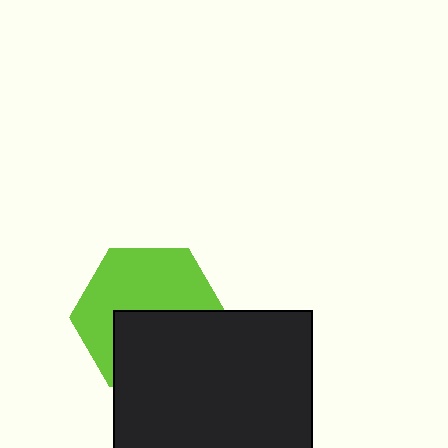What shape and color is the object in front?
The object in front is a black square.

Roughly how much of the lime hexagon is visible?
About half of it is visible (roughly 55%).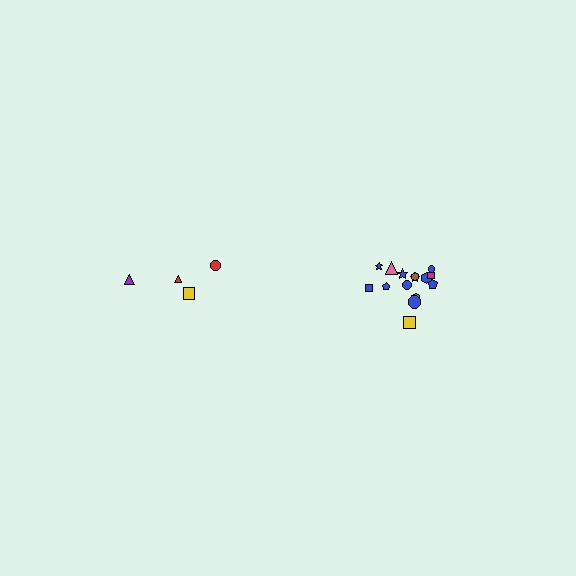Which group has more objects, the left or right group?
The right group.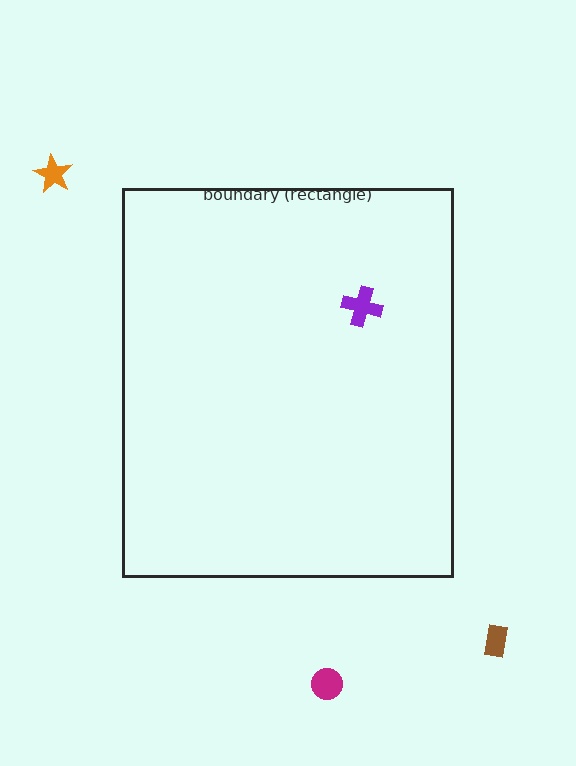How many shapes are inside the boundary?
1 inside, 3 outside.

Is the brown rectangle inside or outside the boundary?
Outside.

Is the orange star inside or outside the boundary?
Outside.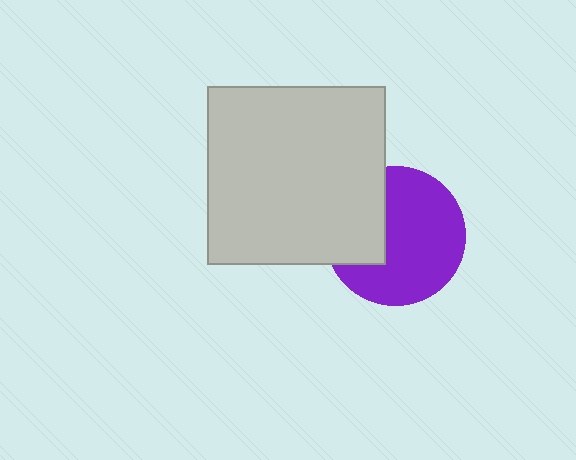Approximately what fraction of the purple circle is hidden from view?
Roughly 32% of the purple circle is hidden behind the light gray square.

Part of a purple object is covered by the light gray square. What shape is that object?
It is a circle.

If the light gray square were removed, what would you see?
You would see the complete purple circle.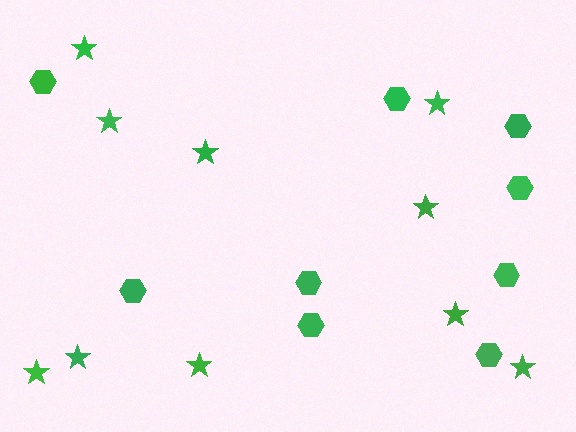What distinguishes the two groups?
There are 2 groups: one group of hexagons (9) and one group of stars (10).